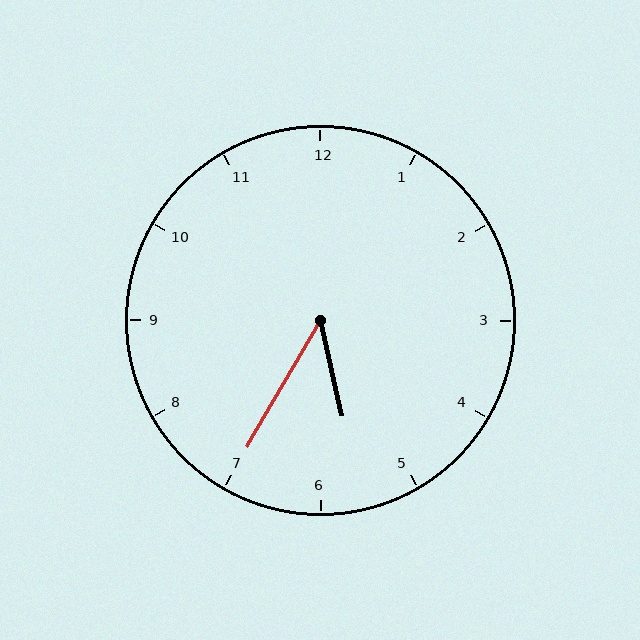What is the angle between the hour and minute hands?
Approximately 42 degrees.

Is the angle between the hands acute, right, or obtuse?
It is acute.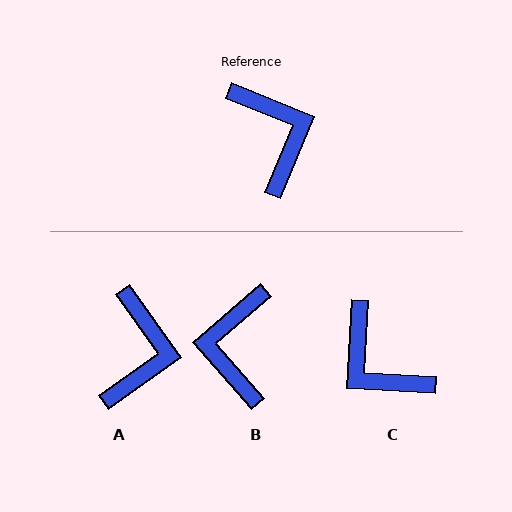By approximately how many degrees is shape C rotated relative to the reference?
Approximately 161 degrees clockwise.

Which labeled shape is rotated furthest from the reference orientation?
C, about 161 degrees away.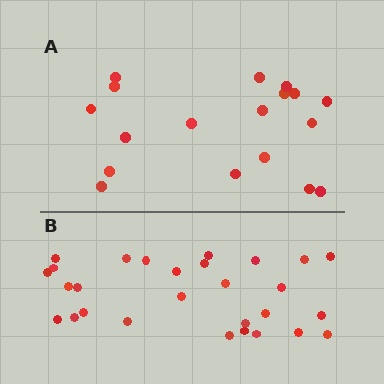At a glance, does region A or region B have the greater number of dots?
Region B (the bottom region) has more dots.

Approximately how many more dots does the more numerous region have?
Region B has roughly 10 or so more dots than region A.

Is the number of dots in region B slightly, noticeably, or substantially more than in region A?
Region B has substantially more. The ratio is roughly 1.6 to 1.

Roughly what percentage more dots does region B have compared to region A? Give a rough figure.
About 55% more.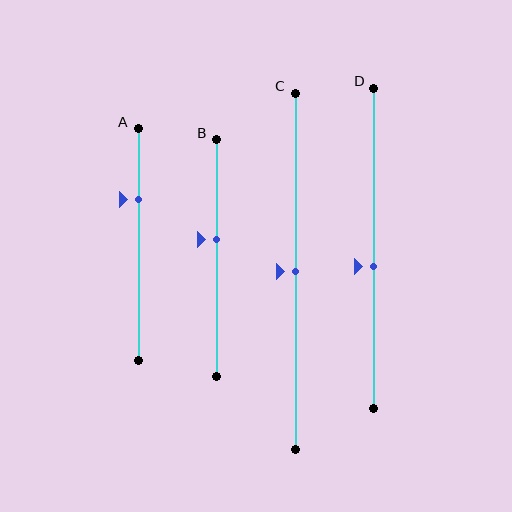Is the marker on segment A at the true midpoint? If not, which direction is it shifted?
No, the marker on segment A is shifted upward by about 20% of the segment length.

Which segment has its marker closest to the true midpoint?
Segment C has its marker closest to the true midpoint.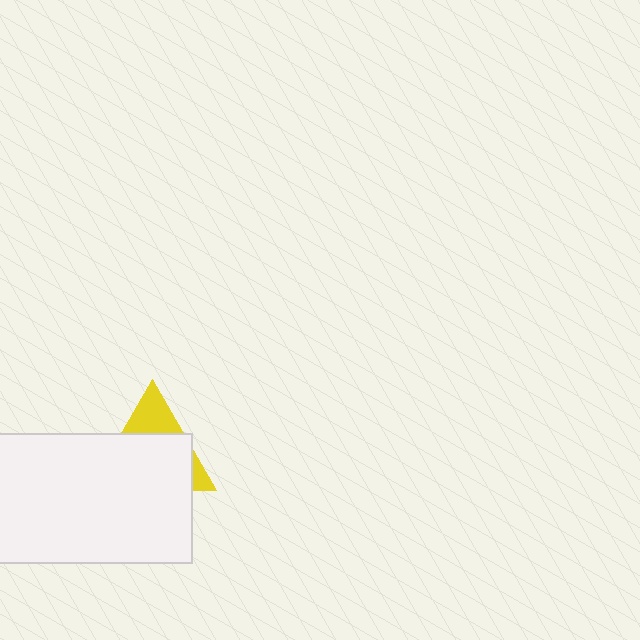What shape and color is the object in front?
The object in front is a white rectangle.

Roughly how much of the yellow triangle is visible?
A small part of it is visible (roughly 30%).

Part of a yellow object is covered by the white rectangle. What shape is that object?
It is a triangle.